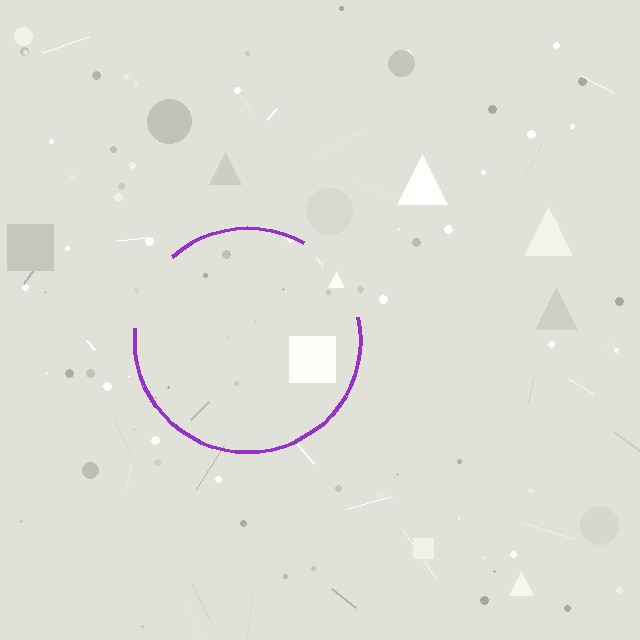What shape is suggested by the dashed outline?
The dashed outline suggests a circle.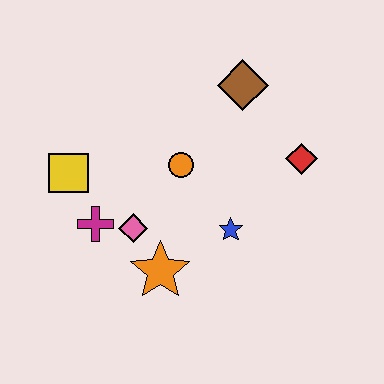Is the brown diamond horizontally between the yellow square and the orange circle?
No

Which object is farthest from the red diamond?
The yellow square is farthest from the red diamond.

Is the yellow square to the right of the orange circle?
No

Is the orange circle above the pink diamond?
Yes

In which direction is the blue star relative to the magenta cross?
The blue star is to the right of the magenta cross.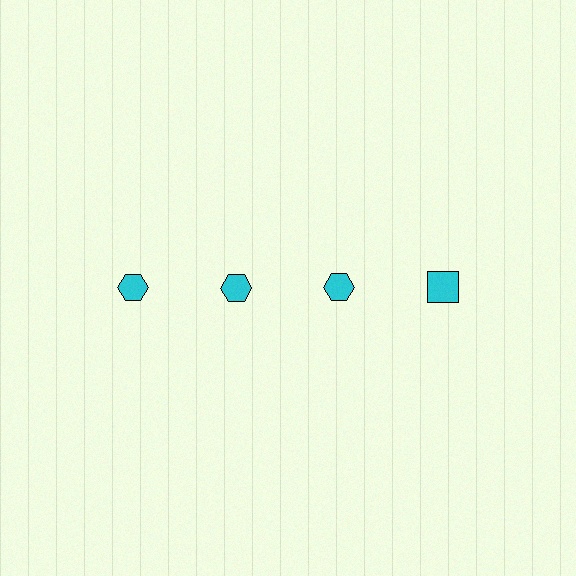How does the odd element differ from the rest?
It has a different shape: square instead of hexagon.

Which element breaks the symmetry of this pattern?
The cyan square in the top row, second from right column breaks the symmetry. All other shapes are cyan hexagons.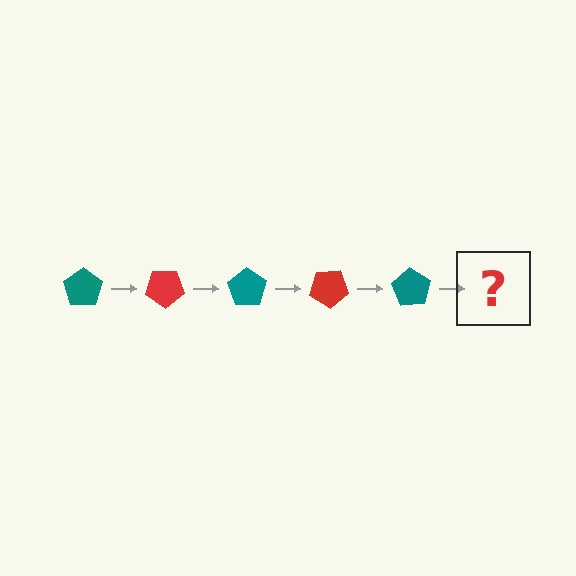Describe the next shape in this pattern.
It should be a red pentagon, rotated 175 degrees from the start.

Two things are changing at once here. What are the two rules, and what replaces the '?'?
The two rules are that it rotates 35 degrees each step and the color cycles through teal and red. The '?' should be a red pentagon, rotated 175 degrees from the start.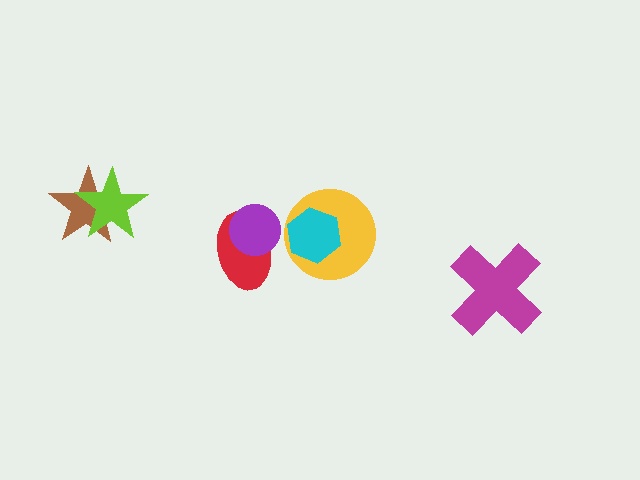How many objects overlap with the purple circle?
1 object overlaps with the purple circle.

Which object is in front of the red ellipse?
The purple circle is in front of the red ellipse.